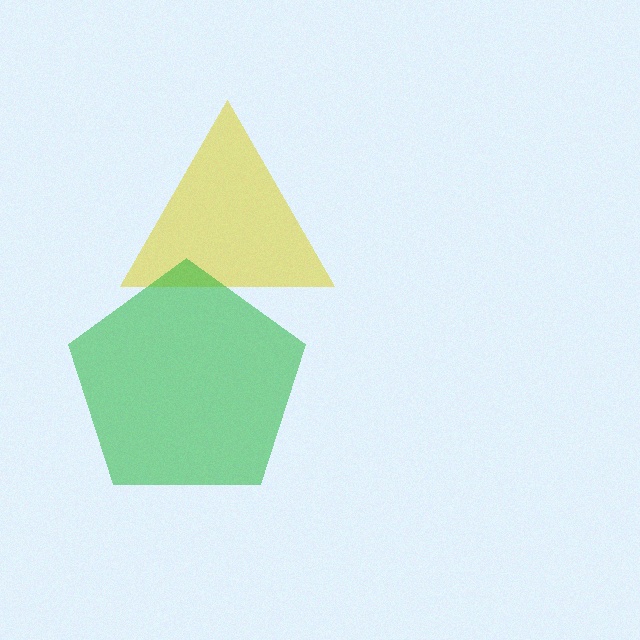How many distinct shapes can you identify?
There are 2 distinct shapes: a yellow triangle, a green pentagon.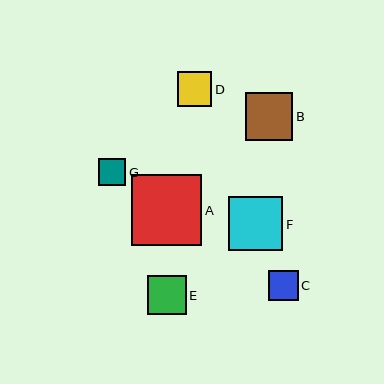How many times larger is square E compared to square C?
Square E is approximately 1.3 times the size of square C.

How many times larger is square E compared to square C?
Square E is approximately 1.3 times the size of square C.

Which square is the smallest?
Square G is the smallest with a size of approximately 27 pixels.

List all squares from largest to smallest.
From largest to smallest: A, F, B, E, D, C, G.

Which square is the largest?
Square A is the largest with a size of approximately 71 pixels.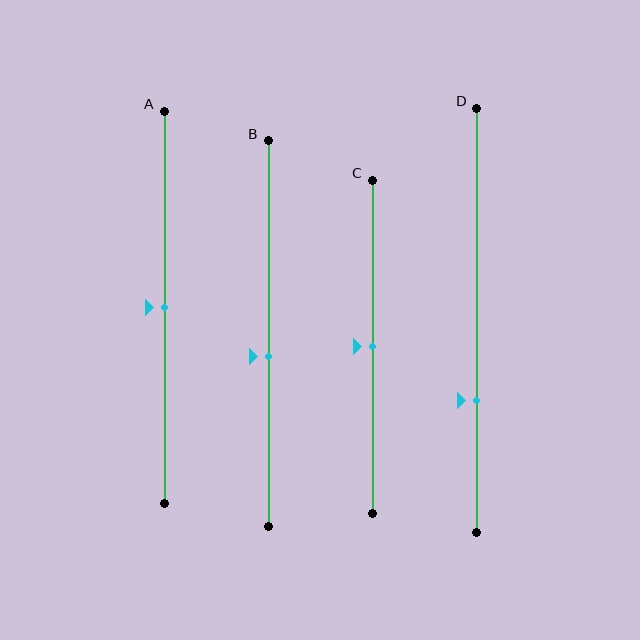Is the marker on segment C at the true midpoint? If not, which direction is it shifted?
Yes, the marker on segment C is at the true midpoint.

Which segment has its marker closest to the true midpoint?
Segment A has its marker closest to the true midpoint.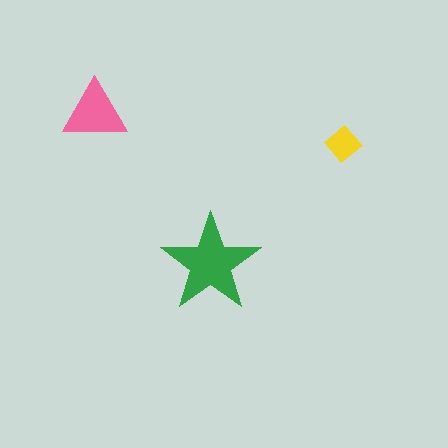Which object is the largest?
The green star.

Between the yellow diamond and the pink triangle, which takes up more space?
The pink triangle.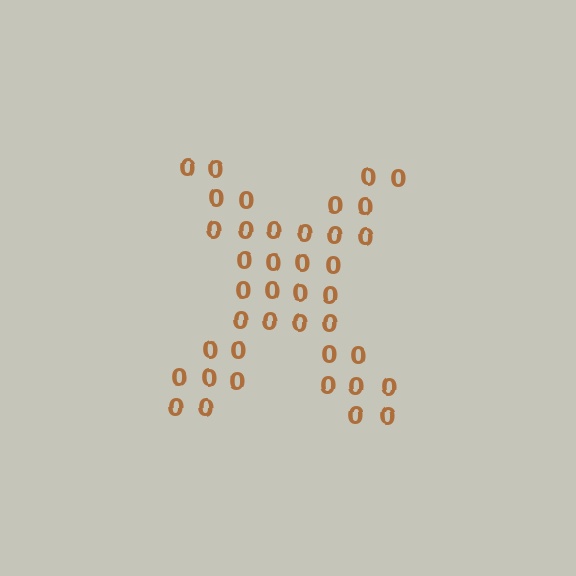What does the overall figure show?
The overall figure shows the letter X.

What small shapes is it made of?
It is made of small digit 0's.